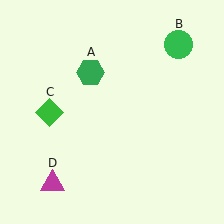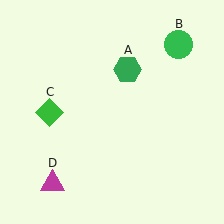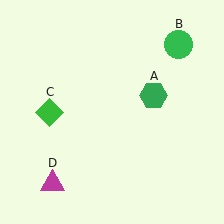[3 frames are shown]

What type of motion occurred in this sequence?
The green hexagon (object A) rotated clockwise around the center of the scene.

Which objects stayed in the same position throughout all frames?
Green circle (object B) and green diamond (object C) and magenta triangle (object D) remained stationary.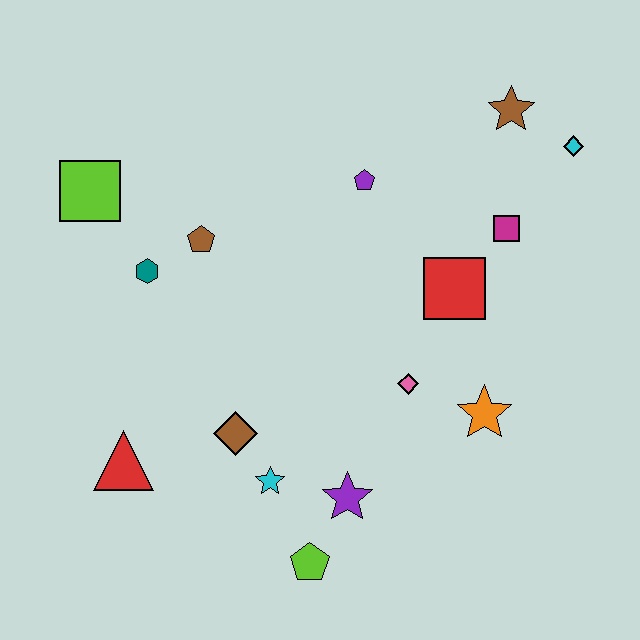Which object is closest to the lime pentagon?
The purple star is closest to the lime pentagon.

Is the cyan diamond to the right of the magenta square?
Yes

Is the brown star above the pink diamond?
Yes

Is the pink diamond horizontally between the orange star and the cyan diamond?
No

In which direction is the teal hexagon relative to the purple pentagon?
The teal hexagon is to the left of the purple pentagon.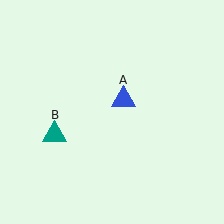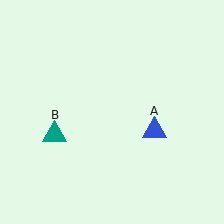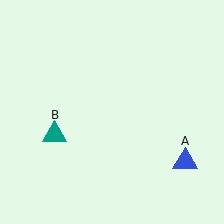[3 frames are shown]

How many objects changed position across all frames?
1 object changed position: blue triangle (object A).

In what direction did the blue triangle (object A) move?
The blue triangle (object A) moved down and to the right.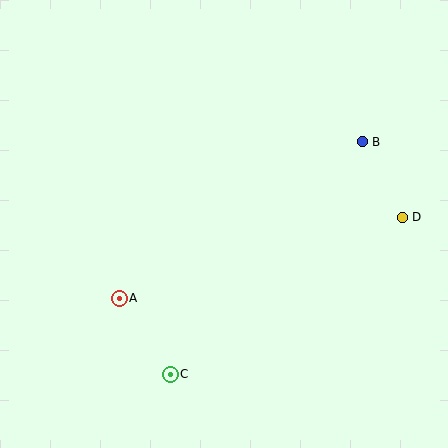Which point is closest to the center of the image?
Point A at (119, 298) is closest to the center.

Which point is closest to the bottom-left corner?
Point C is closest to the bottom-left corner.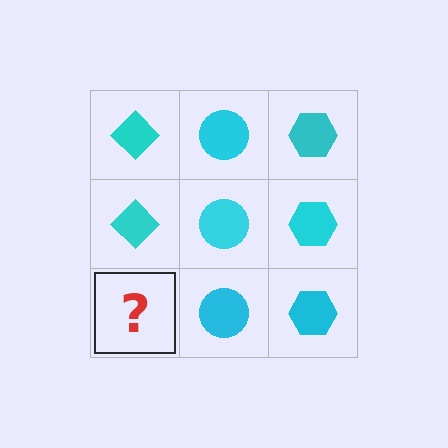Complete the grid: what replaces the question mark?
The question mark should be replaced with a cyan diamond.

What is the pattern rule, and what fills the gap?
The rule is that each column has a consistent shape. The gap should be filled with a cyan diamond.